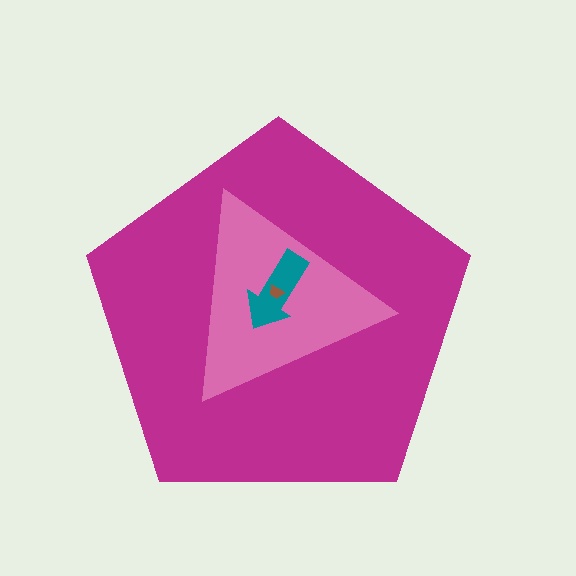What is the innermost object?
The brown trapezoid.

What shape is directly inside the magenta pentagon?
The pink triangle.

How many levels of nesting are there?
4.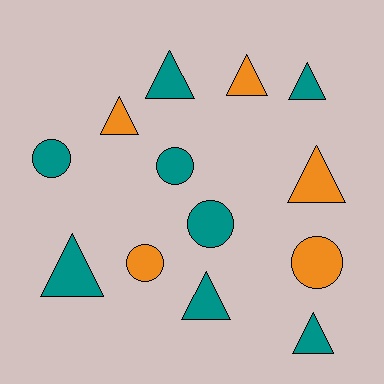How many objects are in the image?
There are 13 objects.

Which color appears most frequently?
Teal, with 8 objects.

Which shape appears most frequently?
Triangle, with 8 objects.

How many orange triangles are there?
There are 3 orange triangles.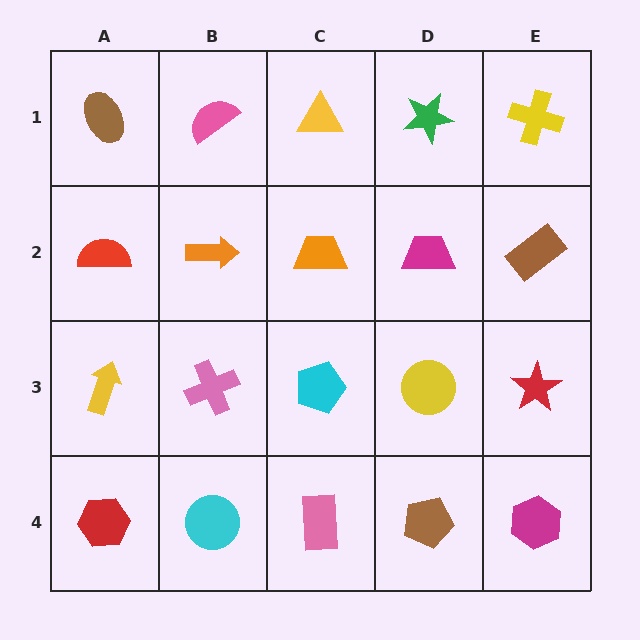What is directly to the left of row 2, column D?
An orange trapezoid.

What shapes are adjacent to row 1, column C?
An orange trapezoid (row 2, column C), a pink semicircle (row 1, column B), a green star (row 1, column D).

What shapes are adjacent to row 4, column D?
A yellow circle (row 3, column D), a pink rectangle (row 4, column C), a magenta hexagon (row 4, column E).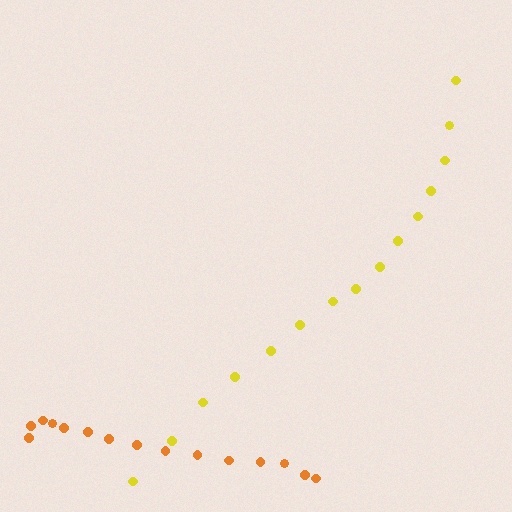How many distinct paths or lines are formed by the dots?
There are 2 distinct paths.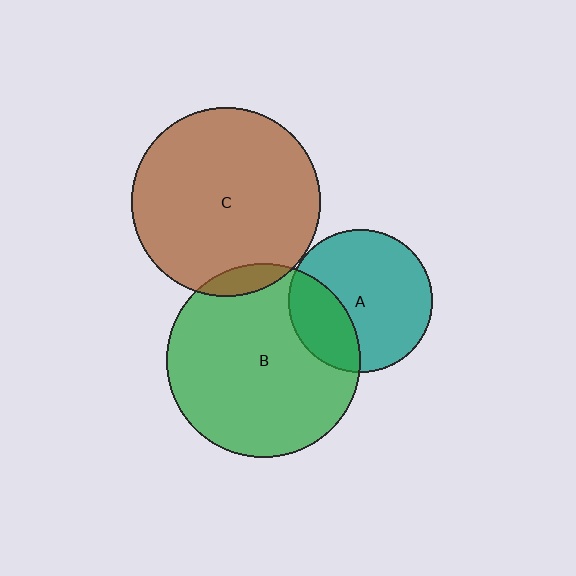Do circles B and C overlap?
Yes.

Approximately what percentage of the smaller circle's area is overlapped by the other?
Approximately 5%.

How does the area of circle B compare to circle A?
Approximately 1.8 times.